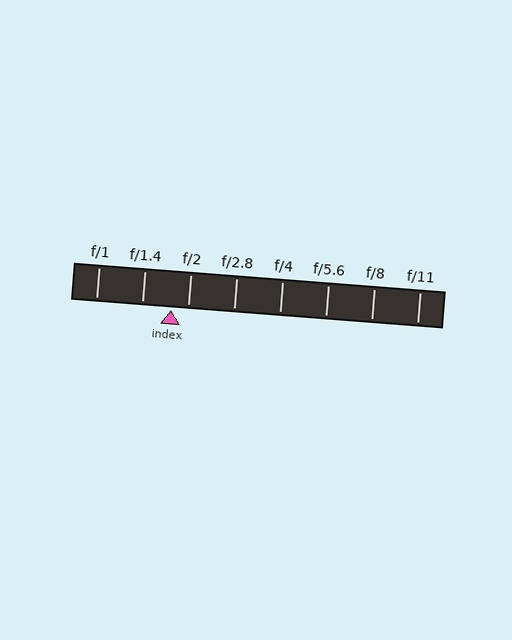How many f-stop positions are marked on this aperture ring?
There are 8 f-stop positions marked.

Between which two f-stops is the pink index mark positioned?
The index mark is between f/1.4 and f/2.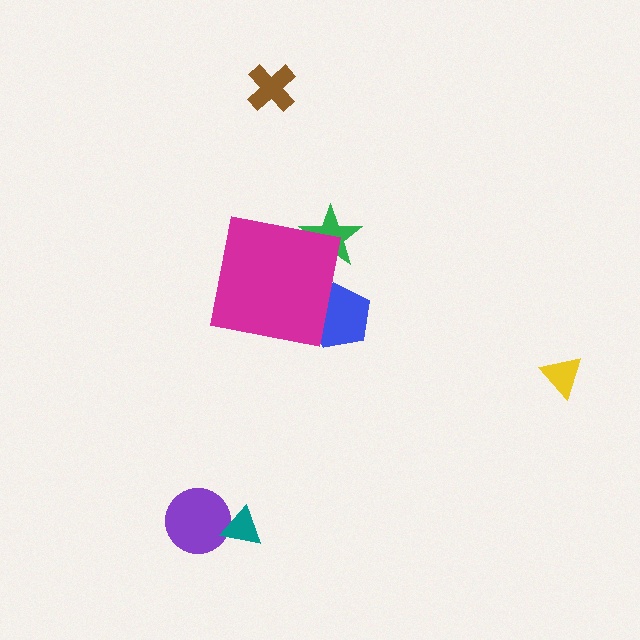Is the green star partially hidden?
Yes, the green star is partially hidden behind the magenta square.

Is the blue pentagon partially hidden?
Yes, the blue pentagon is partially hidden behind the magenta square.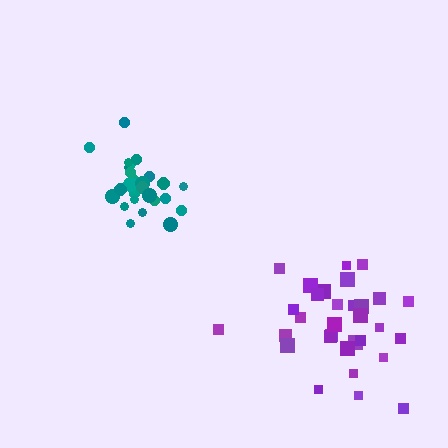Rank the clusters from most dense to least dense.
teal, purple.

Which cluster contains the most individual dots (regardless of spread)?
Purple (32).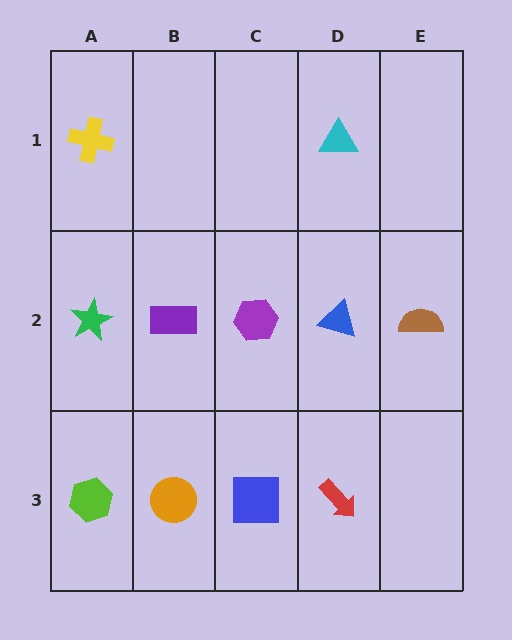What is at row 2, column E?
A brown semicircle.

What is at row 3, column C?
A blue square.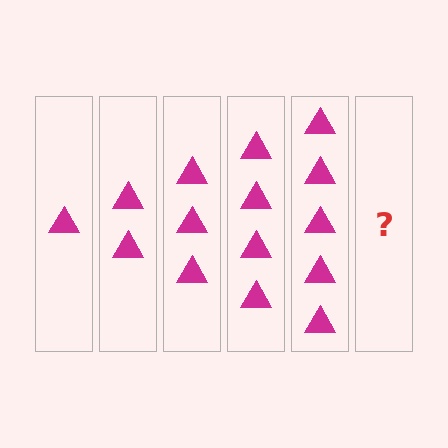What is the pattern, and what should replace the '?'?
The pattern is that each step adds one more triangle. The '?' should be 6 triangles.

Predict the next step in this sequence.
The next step is 6 triangles.